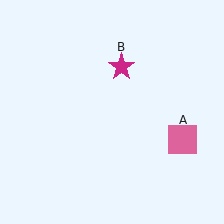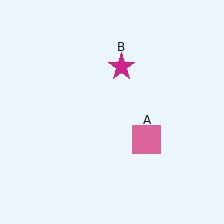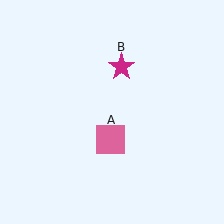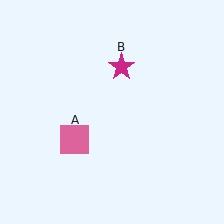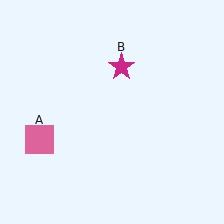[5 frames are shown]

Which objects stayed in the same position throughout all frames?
Magenta star (object B) remained stationary.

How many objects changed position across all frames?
1 object changed position: pink square (object A).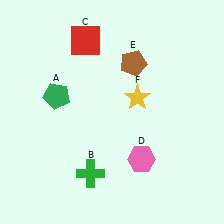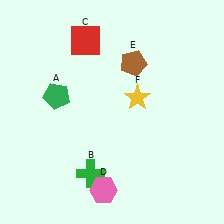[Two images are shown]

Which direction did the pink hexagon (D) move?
The pink hexagon (D) moved left.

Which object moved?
The pink hexagon (D) moved left.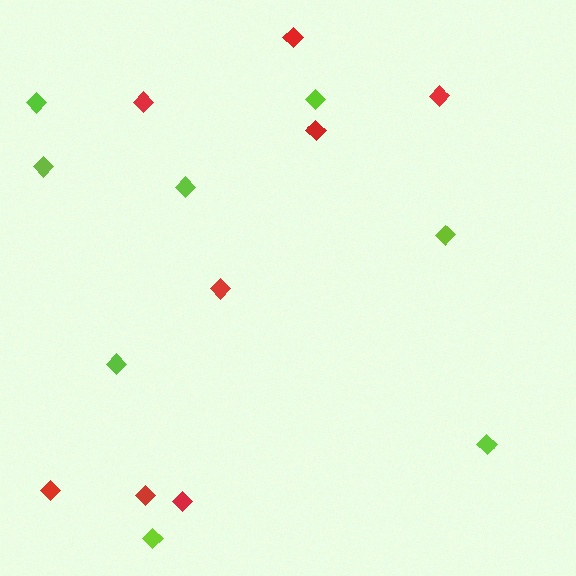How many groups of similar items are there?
There are 2 groups: one group of lime diamonds (8) and one group of red diamonds (8).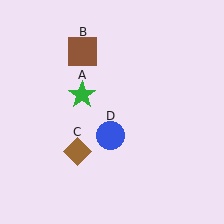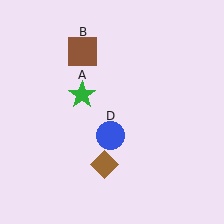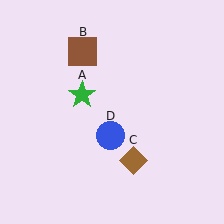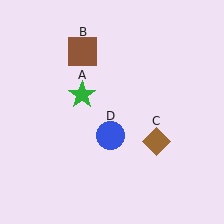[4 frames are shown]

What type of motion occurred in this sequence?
The brown diamond (object C) rotated counterclockwise around the center of the scene.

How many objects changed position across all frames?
1 object changed position: brown diamond (object C).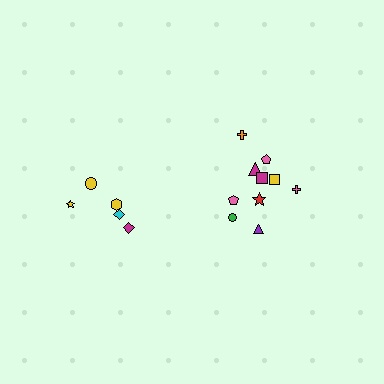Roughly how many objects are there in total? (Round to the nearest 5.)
Roughly 15 objects in total.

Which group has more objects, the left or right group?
The right group.